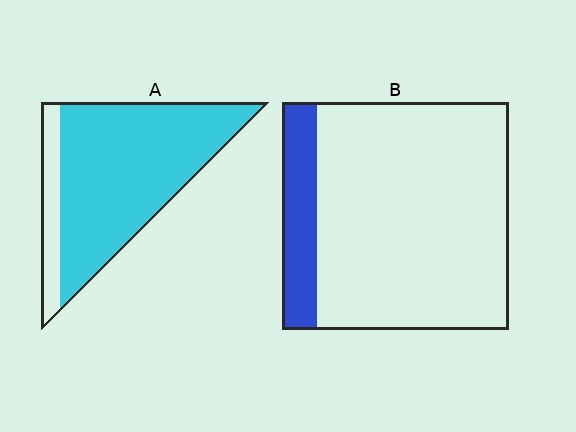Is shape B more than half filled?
No.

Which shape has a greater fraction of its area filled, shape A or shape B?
Shape A.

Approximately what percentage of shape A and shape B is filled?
A is approximately 85% and B is approximately 15%.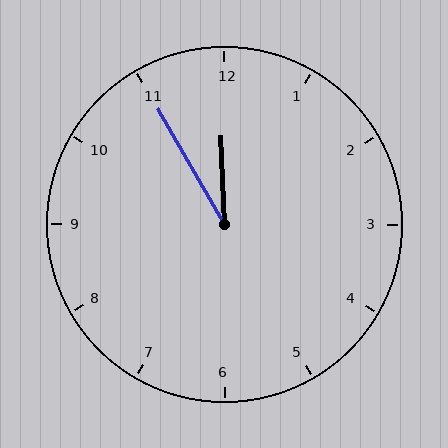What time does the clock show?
11:55.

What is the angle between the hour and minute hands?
Approximately 28 degrees.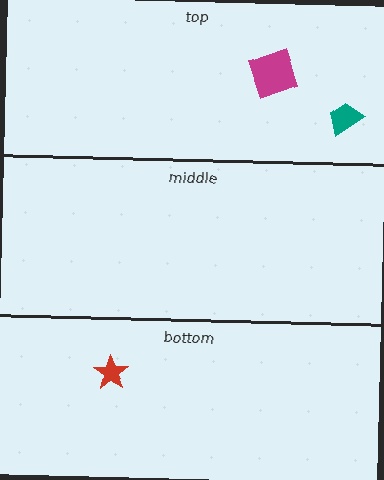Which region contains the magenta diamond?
The top region.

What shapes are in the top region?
The magenta diamond, the teal trapezoid.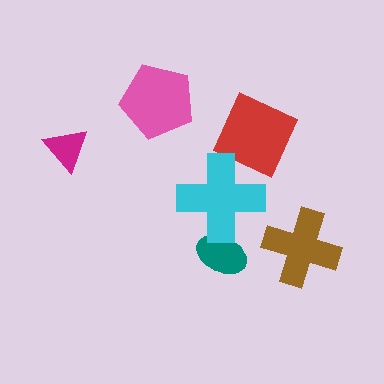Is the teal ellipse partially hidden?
Yes, it is partially covered by another shape.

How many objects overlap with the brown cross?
0 objects overlap with the brown cross.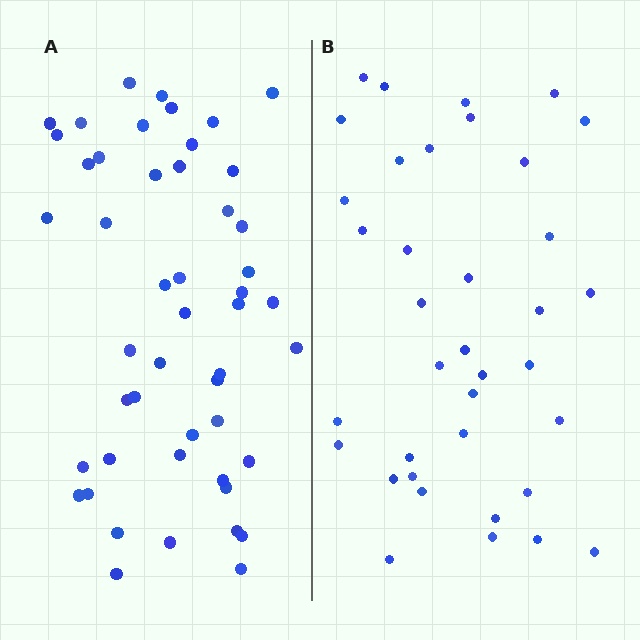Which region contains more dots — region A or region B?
Region A (the left region) has more dots.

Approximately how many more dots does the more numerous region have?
Region A has roughly 12 or so more dots than region B.